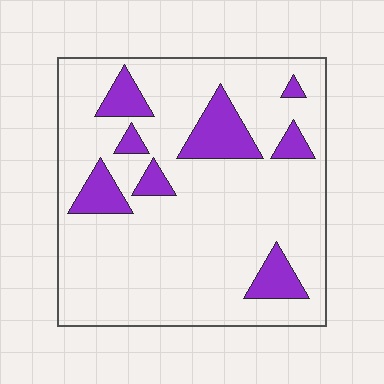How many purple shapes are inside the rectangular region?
8.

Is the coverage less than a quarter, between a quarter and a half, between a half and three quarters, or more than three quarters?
Less than a quarter.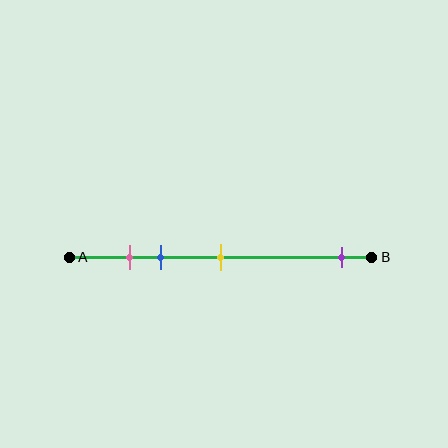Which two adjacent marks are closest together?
The pink and blue marks are the closest adjacent pair.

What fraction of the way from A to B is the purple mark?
The purple mark is approximately 90% (0.9) of the way from A to B.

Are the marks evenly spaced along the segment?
No, the marks are not evenly spaced.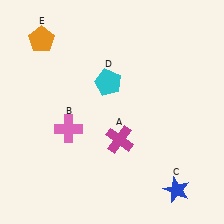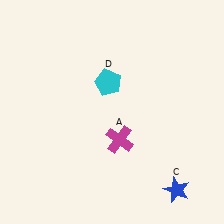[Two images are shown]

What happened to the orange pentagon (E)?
The orange pentagon (E) was removed in Image 2. It was in the top-left area of Image 1.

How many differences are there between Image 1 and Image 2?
There are 2 differences between the two images.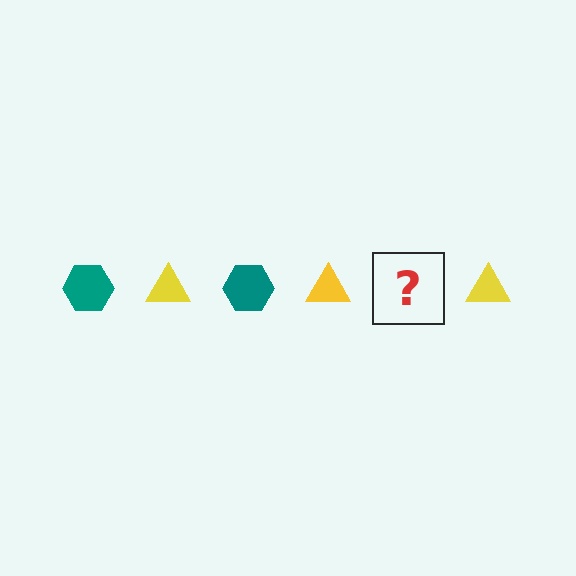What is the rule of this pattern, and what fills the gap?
The rule is that the pattern alternates between teal hexagon and yellow triangle. The gap should be filled with a teal hexagon.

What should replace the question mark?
The question mark should be replaced with a teal hexagon.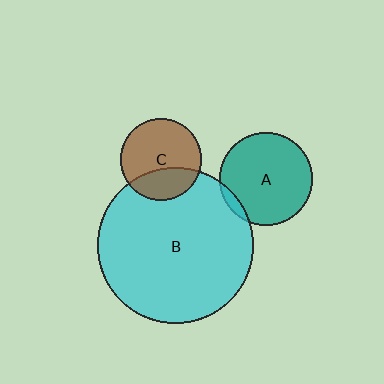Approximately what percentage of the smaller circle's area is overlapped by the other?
Approximately 5%.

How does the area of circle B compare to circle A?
Approximately 2.8 times.